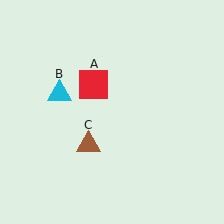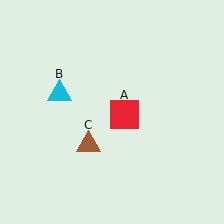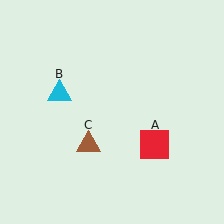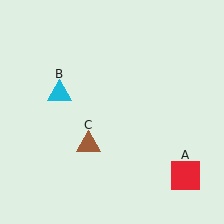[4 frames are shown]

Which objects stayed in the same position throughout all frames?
Cyan triangle (object B) and brown triangle (object C) remained stationary.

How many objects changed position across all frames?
1 object changed position: red square (object A).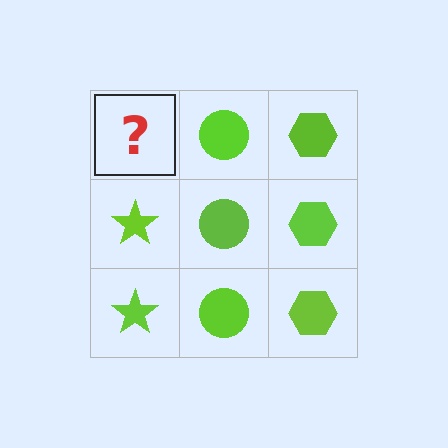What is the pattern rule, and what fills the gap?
The rule is that each column has a consistent shape. The gap should be filled with a lime star.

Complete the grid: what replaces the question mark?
The question mark should be replaced with a lime star.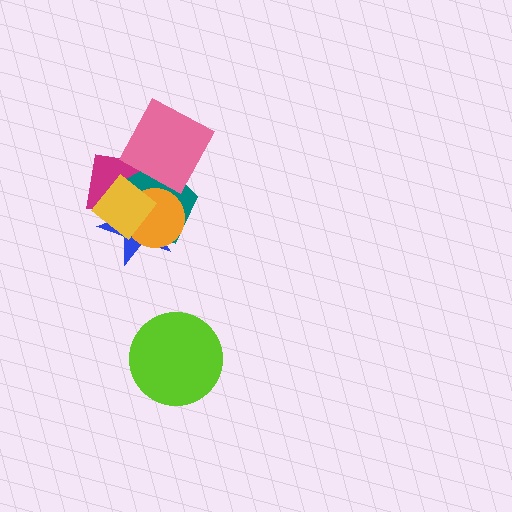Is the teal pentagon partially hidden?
Yes, it is partially covered by another shape.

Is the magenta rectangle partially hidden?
Yes, it is partially covered by another shape.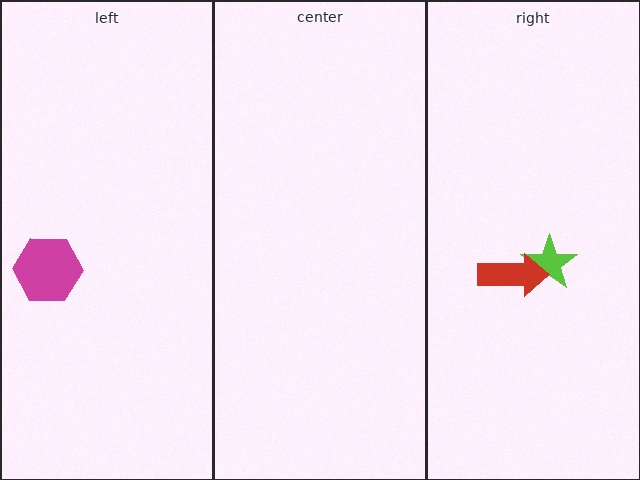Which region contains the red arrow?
The right region.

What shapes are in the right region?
The lime star, the red arrow.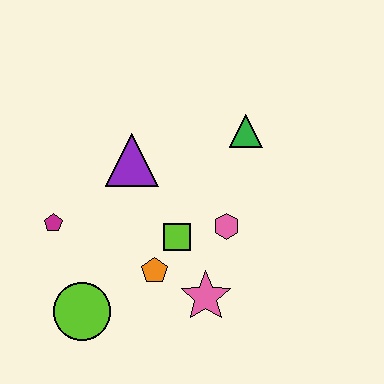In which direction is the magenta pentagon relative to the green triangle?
The magenta pentagon is to the left of the green triangle.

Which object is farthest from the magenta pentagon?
The green triangle is farthest from the magenta pentagon.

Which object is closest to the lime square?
The orange pentagon is closest to the lime square.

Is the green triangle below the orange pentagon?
No